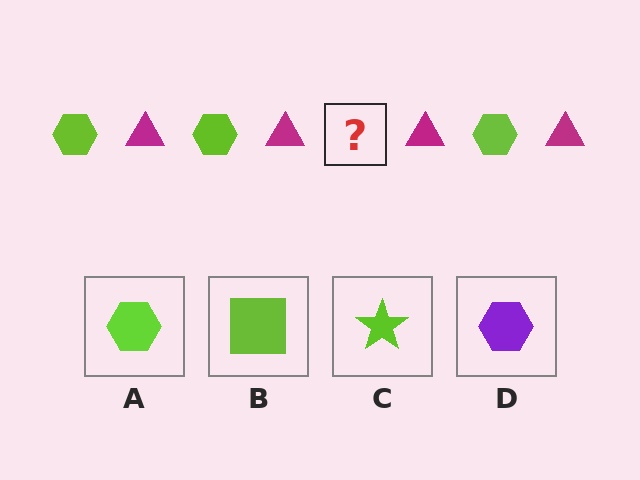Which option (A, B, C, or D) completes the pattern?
A.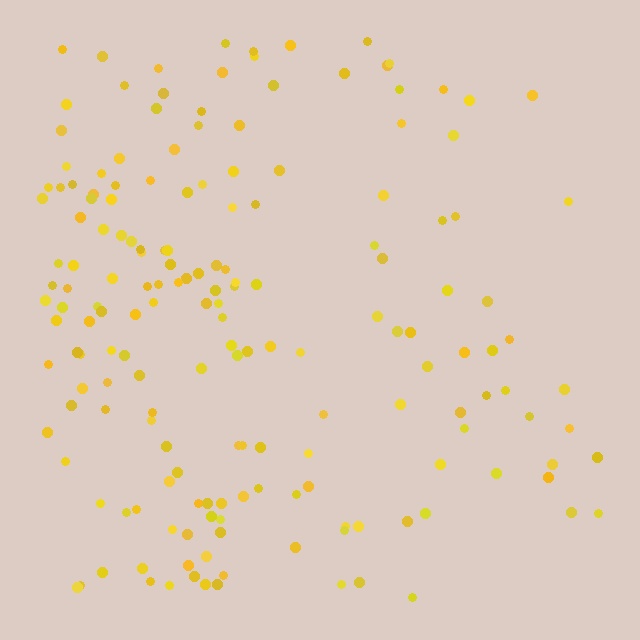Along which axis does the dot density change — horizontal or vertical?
Horizontal.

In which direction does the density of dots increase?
From right to left, with the left side densest.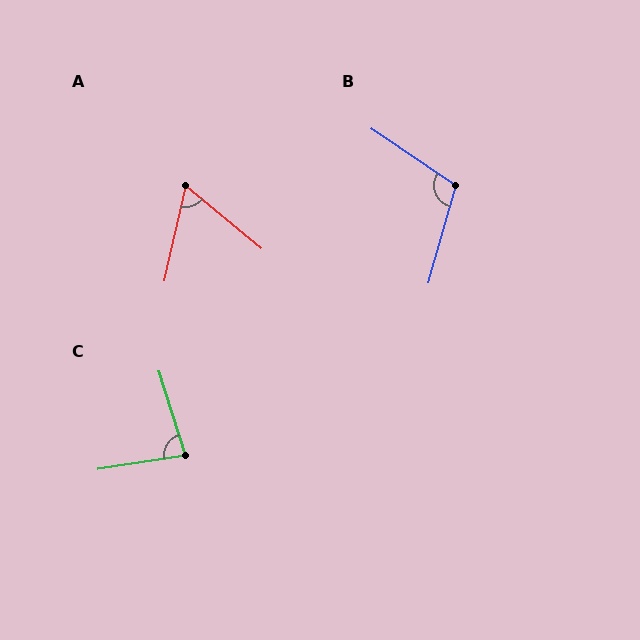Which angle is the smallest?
A, at approximately 63 degrees.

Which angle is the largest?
B, at approximately 108 degrees.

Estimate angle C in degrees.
Approximately 81 degrees.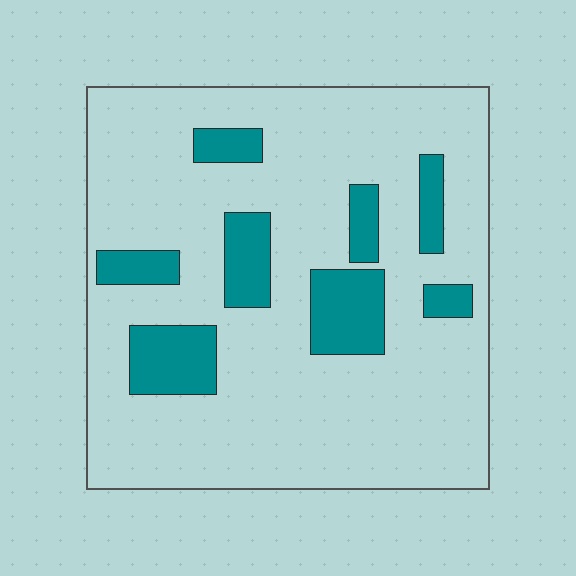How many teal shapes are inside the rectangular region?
8.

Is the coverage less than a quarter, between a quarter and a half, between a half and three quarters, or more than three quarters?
Less than a quarter.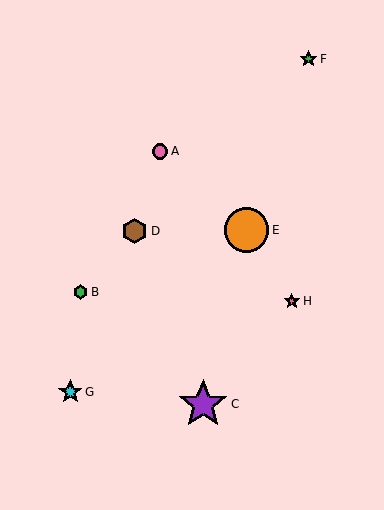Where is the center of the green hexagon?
The center of the green hexagon is at (80, 292).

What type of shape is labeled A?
Shape A is a pink circle.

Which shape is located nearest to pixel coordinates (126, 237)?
The brown hexagon (labeled D) at (135, 231) is nearest to that location.